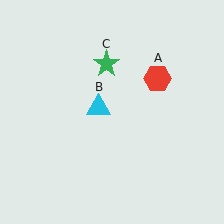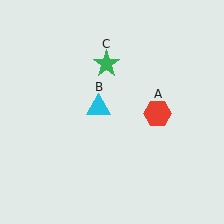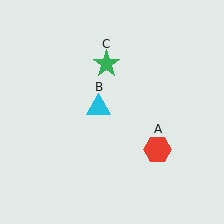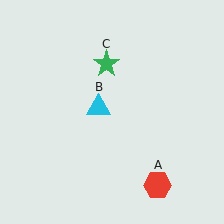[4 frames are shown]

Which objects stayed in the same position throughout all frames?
Cyan triangle (object B) and green star (object C) remained stationary.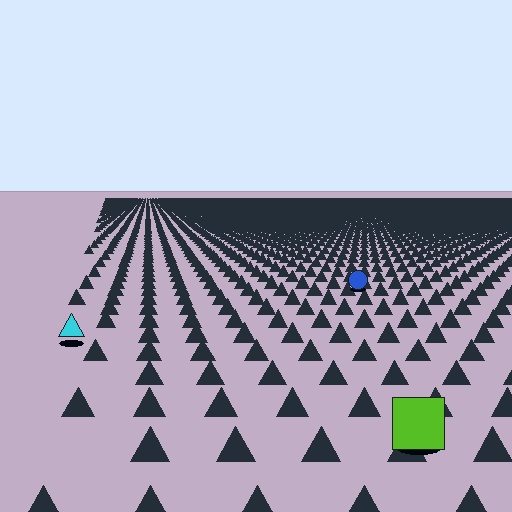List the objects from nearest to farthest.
From nearest to farthest: the lime square, the cyan triangle, the blue circle.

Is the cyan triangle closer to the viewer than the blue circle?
Yes. The cyan triangle is closer — you can tell from the texture gradient: the ground texture is coarser near it.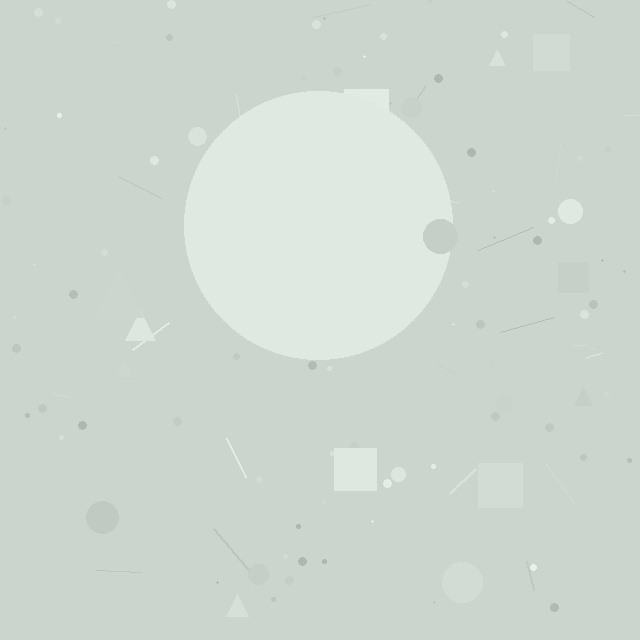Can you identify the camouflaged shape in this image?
The camouflaged shape is a circle.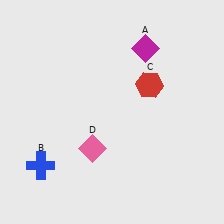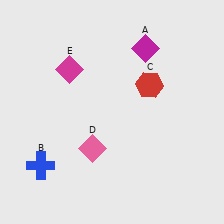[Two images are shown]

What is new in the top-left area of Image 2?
A magenta diamond (E) was added in the top-left area of Image 2.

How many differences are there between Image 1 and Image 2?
There is 1 difference between the two images.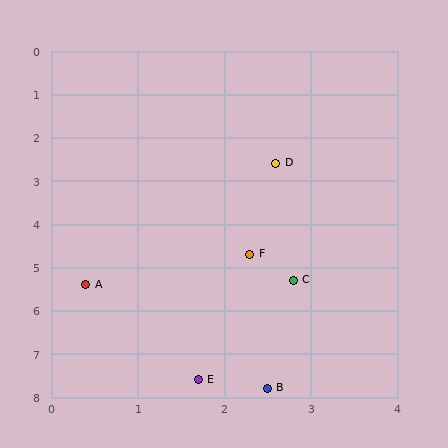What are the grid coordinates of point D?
Point D is at approximately (2.6, 2.6).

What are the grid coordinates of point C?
Point C is at approximately (2.8, 5.3).